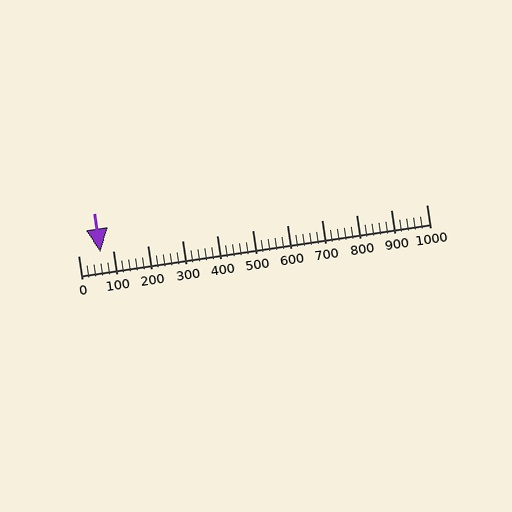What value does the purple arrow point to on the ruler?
The purple arrow points to approximately 64.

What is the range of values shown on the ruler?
The ruler shows values from 0 to 1000.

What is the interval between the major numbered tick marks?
The major tick marks are spaced 100 units apart.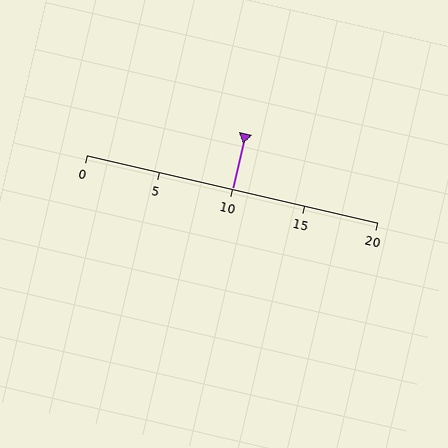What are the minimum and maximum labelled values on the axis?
The axis runs from 0 to 20.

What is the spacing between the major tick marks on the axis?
The major ticks are spaced 5 apart.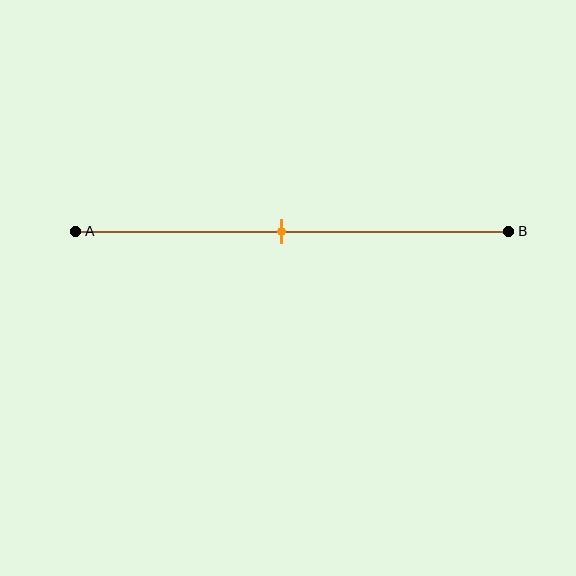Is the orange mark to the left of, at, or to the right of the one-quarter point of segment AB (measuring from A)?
The orange mark is to the right of the one-quarter point of segment AB.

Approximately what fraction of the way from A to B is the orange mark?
The orange mark is approximately 50% of the way from A to B.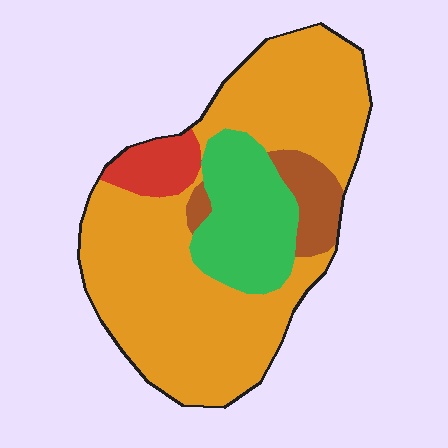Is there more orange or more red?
Orange.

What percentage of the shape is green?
Green covers 19% of the shape.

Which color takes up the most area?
Orange, at roughly 65%.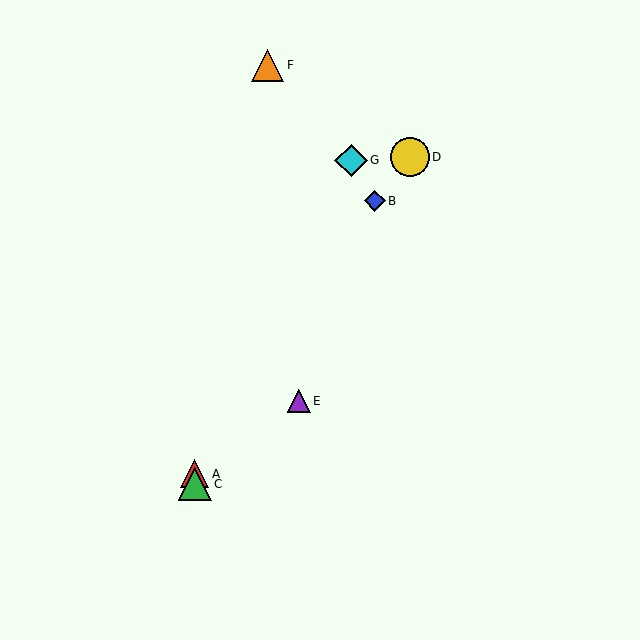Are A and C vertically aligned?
Yes, both are at x≈195.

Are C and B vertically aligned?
No, C is at x≈195 and B is at x≈375.